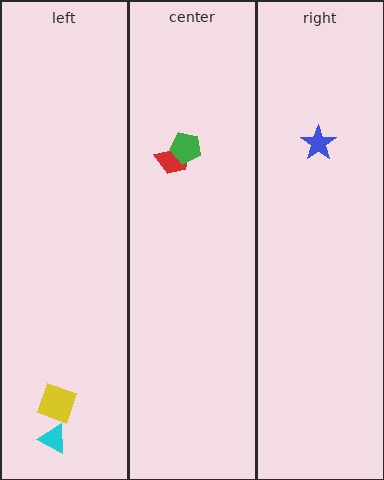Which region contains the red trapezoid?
The center region.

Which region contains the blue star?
The right region.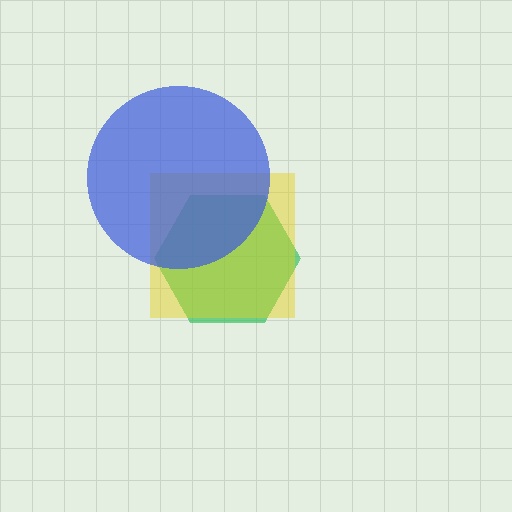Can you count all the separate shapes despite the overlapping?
Yes, there are 3 separate shapes.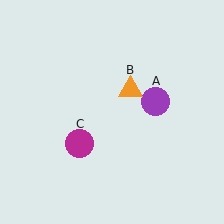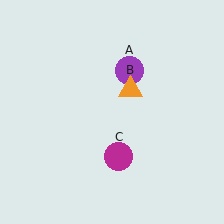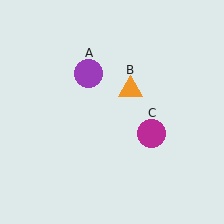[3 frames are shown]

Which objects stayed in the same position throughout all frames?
Orange triangle (object B) remained stationary.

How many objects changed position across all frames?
2 objects changed position: purple circle (object A), magenta circle (object C).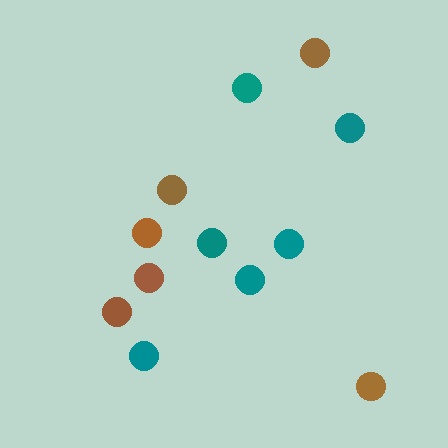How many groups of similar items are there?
There are 2 groups: one group of brown circles (6) and one group of teal circles (6).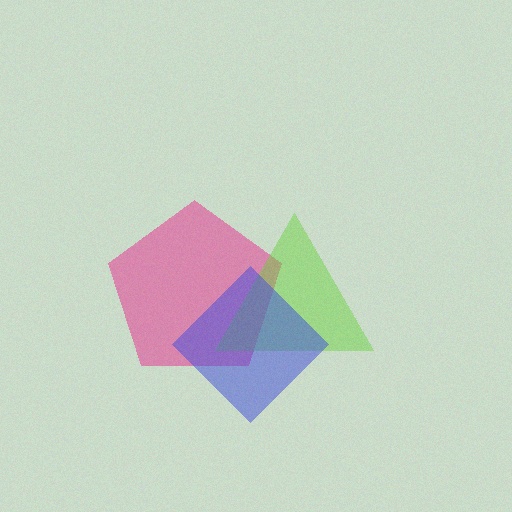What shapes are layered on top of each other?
The layered shapes are: a pink pentagon, a lime triangle, a blue diamond.